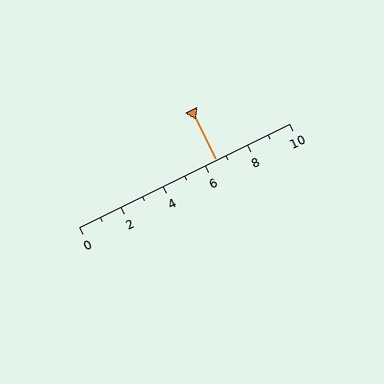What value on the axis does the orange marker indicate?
The marker indicates approximately 6.5.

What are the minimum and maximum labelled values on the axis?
The axis runs from 0 to 10.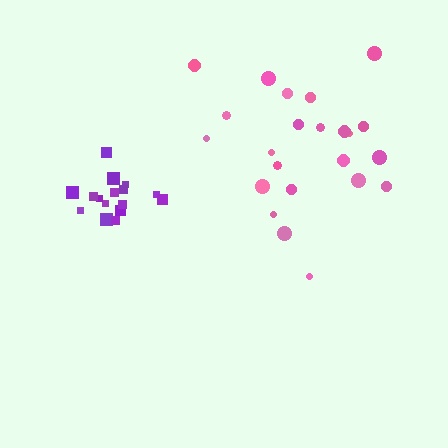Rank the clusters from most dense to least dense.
purple, pink.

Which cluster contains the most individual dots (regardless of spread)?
Pink (23).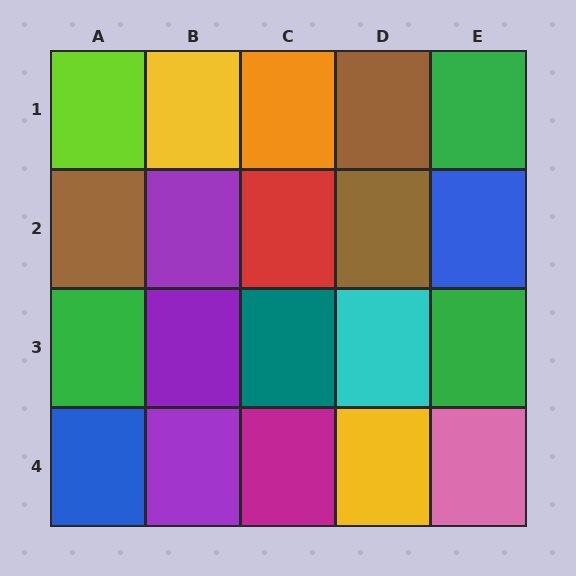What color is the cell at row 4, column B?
Purple.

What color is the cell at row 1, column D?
Brown.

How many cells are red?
1 cell is red.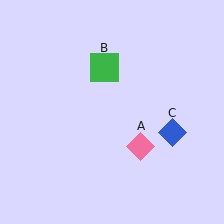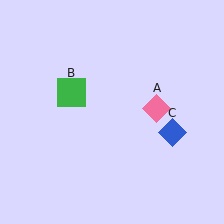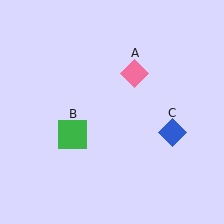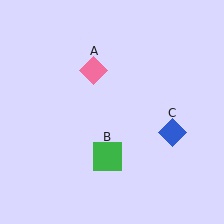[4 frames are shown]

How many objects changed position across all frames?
2 objects changed position: pink diamond (object A), green square (object B).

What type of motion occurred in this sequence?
The pink diamond (object A), green square (object B) rotated counterclockwise around the center of the scene.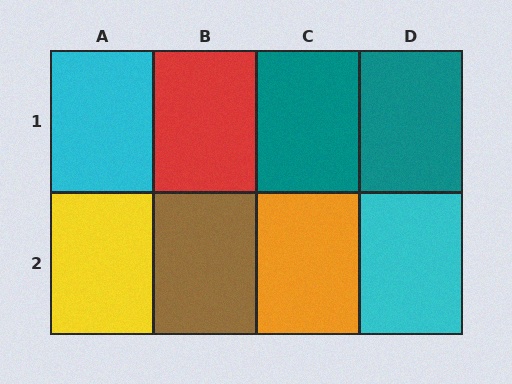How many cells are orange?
1 cell is orange.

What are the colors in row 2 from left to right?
Yellow, brown, orange, cyan.